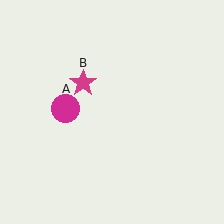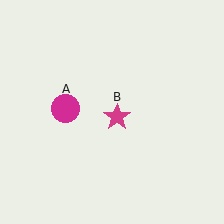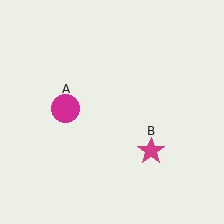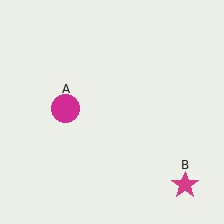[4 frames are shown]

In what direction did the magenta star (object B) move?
The magenta star (object B) moved down and to the right.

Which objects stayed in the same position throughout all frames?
Magenta circle (object A) remained stationary.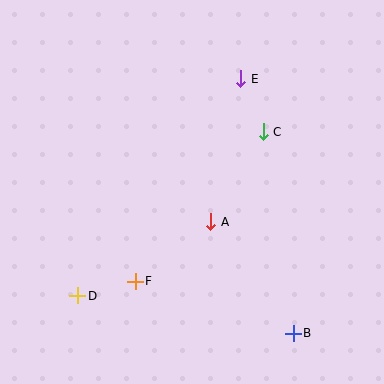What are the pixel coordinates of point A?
Point A is at (211, 222).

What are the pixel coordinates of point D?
Point D is at (78, 296).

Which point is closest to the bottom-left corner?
Point D is closest to the bottom-left corner.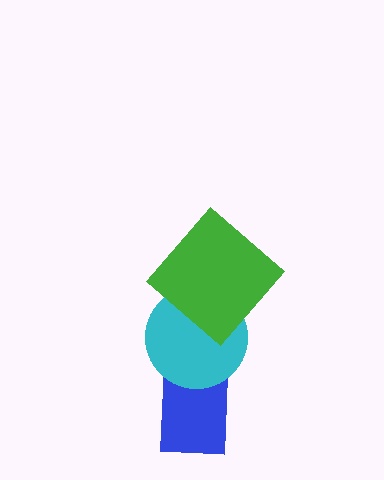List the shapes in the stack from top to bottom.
From top to bottom: the green diamond, the cyan circle, the blue rectangle.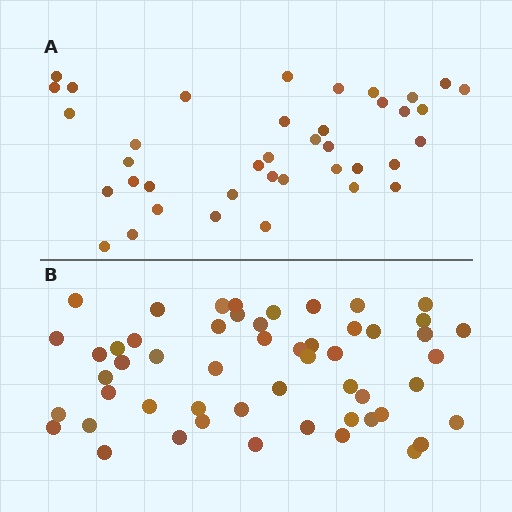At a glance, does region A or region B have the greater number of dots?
Region B (the bottom region) has more dots.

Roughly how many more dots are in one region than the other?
Region B has approximately 15 more dots than region A.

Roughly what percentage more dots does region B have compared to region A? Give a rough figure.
About 35% more.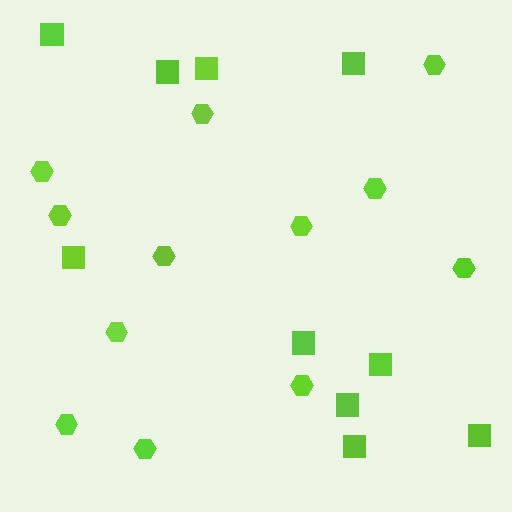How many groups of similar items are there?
There are 2 groups: one group of hexagons (12) and one group of squares (10).